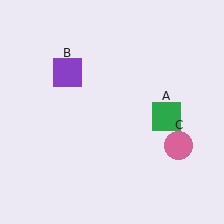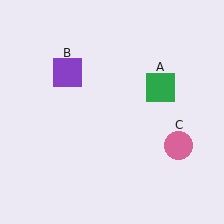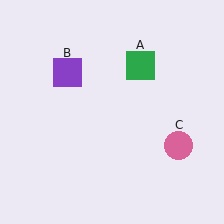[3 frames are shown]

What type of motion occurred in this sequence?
The green square (object A) rotated counterclockwise around the center of the scene.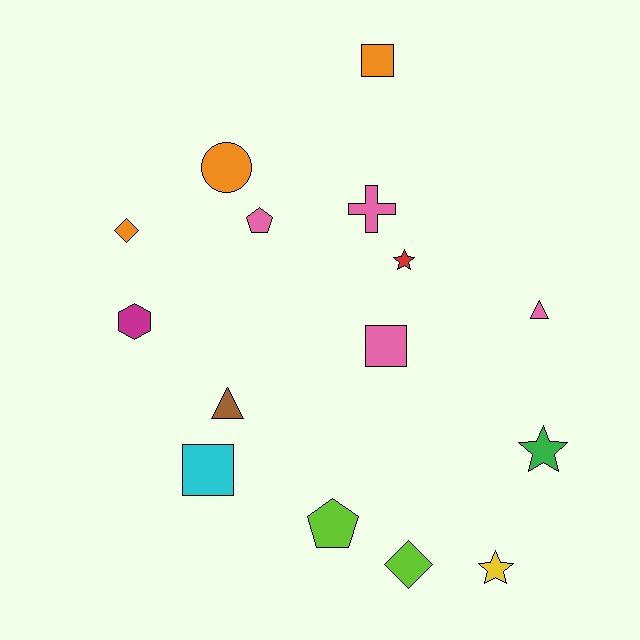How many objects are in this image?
There are 15 objects.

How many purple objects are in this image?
There are no purple objects.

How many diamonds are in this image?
There are 2 diamonds.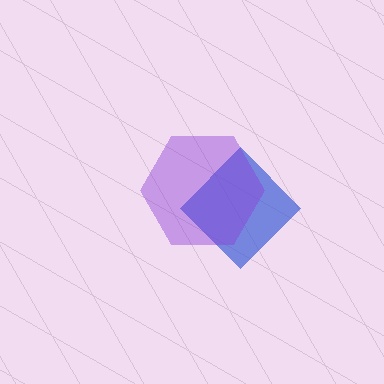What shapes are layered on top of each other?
The layered shapes are: a blue diamond, a purple hexagon.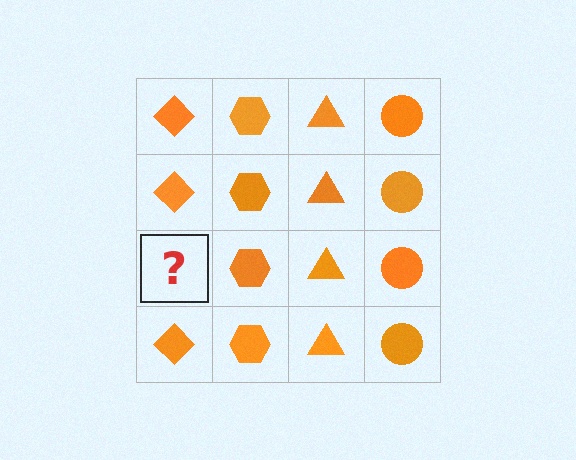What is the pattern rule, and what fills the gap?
The rule is that each column has a consistent shape. The gap should be filled with an orange diamond.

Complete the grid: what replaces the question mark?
The question mark should be replaced with an orange diamond.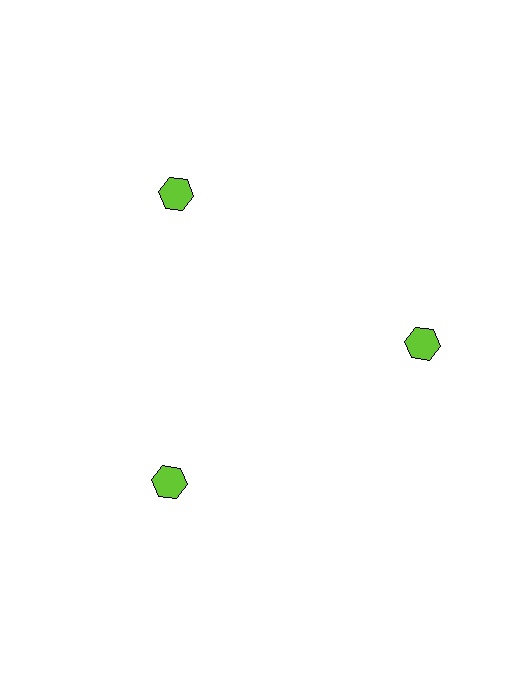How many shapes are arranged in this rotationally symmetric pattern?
There are 3 shapes, arranged in 3 groups of 1.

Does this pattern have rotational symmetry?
Yes, this pattern has 3-fold rotational symmetry. It looks the same after rotating 120 degrees around the center.